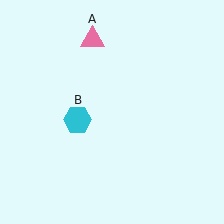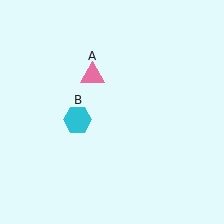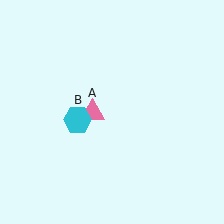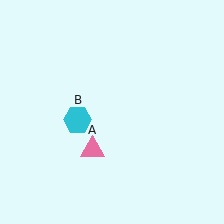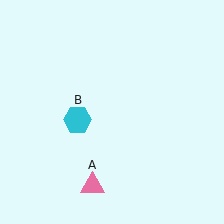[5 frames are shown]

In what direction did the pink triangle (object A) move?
The pink triangle (object A) moved down.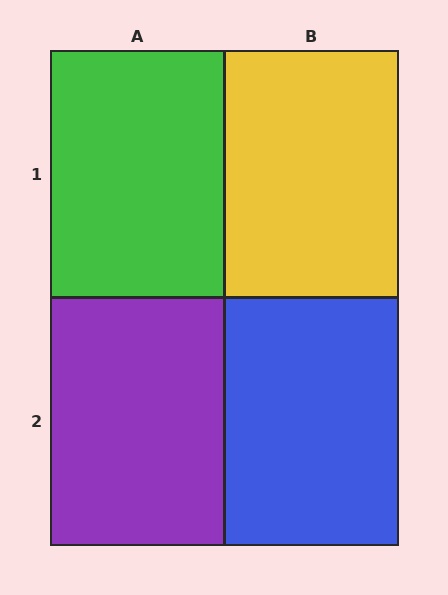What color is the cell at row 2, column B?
Blue.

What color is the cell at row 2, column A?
Purple.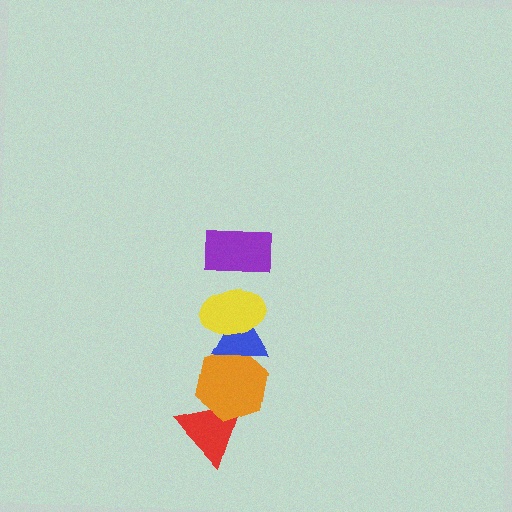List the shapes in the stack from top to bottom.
From top to bottom: the purple rectangle, the yellow ellipse, the blue triangle, the orange hexagon, the red triangle.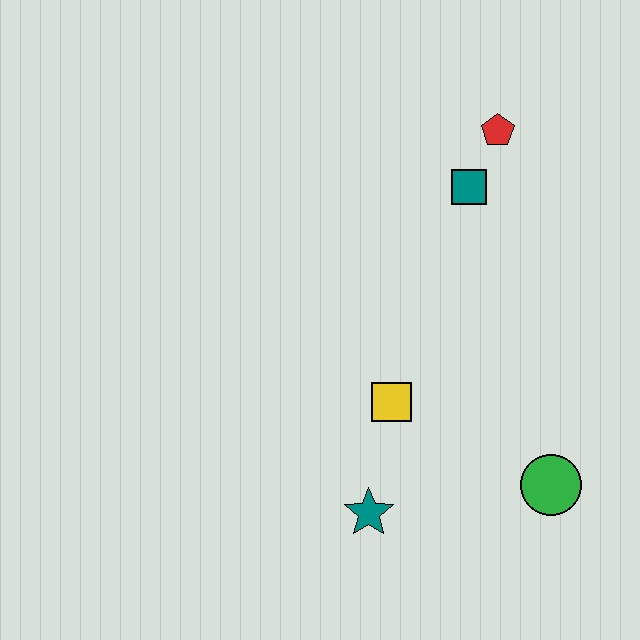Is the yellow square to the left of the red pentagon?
Yes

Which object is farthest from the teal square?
The teal star is farthest from the teal square.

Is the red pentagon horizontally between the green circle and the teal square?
Yes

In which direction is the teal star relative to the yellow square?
The teal star is below the yellow square.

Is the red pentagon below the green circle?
No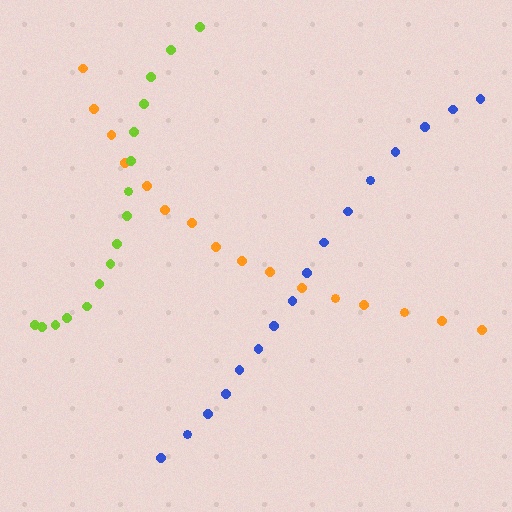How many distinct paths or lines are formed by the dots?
There are 3 distinct paths.